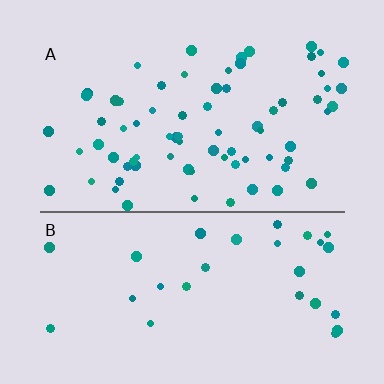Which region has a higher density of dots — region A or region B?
A (the top).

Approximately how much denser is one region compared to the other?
Approximately 2.4× — region A over region B.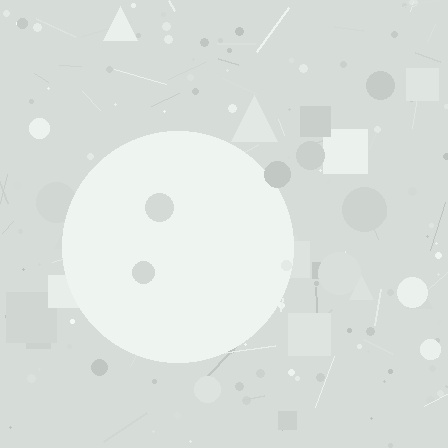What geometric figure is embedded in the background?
A circle is embedded in the background.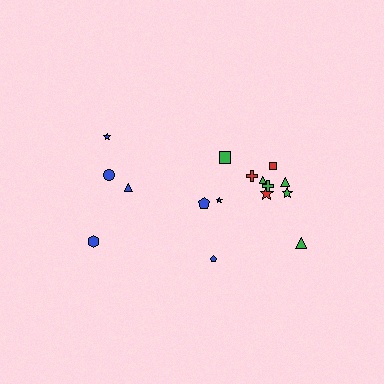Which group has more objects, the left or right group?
The right group.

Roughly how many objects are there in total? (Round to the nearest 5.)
Roughly 15 objects in total.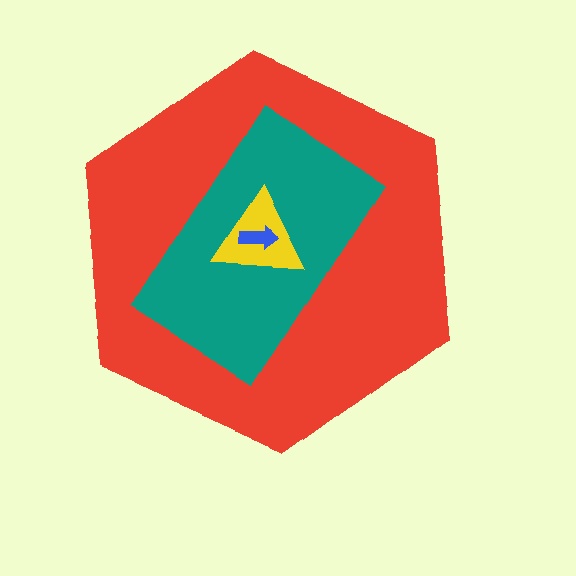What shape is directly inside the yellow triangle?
The blue arrow.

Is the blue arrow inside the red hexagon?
Yes.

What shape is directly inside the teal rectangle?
The yellow triangle.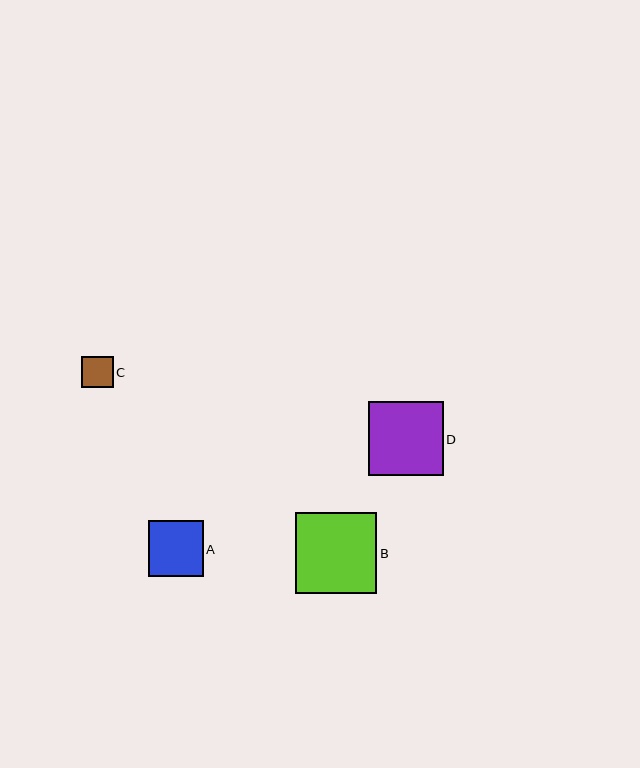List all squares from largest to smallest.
From largest to smallest: B, D, A, C.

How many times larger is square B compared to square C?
Square B is approximately 2.6 times the size of square C.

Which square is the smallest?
Square C is the smallest with a size of approximately 31 pixels.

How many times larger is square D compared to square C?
Square D is approximately 2.4 times the size of square C.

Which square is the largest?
Square B is the largest with a size of approximately 82 pixels.